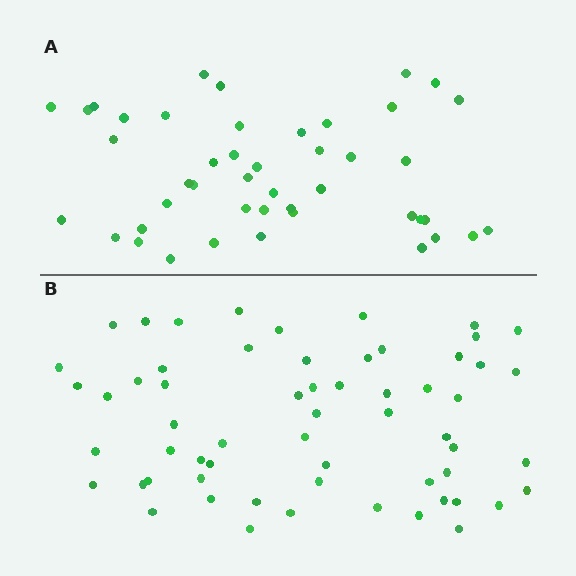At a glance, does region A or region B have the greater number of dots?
Region B (the bottom region) has more dots.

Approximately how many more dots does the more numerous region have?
Region B has approximately 15 more dots than region A.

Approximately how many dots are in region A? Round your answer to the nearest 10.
About 40 dots. (The exact count is 45, which rounds to 40.)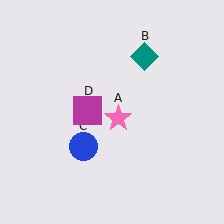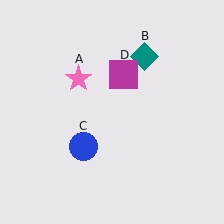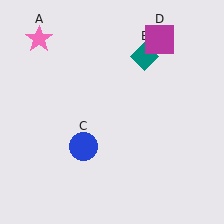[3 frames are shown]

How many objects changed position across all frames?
2 objects changed position: pink star (object A), magenta square (object D).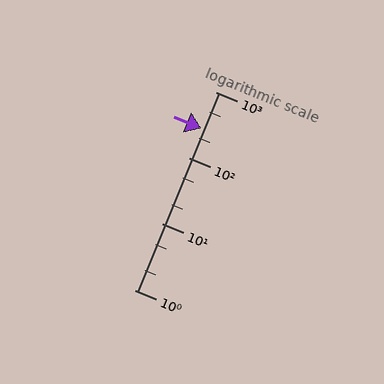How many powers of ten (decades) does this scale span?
The scale spans 3 decades, from 1 to 1000.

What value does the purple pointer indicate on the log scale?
The pointer indicates approximately 280.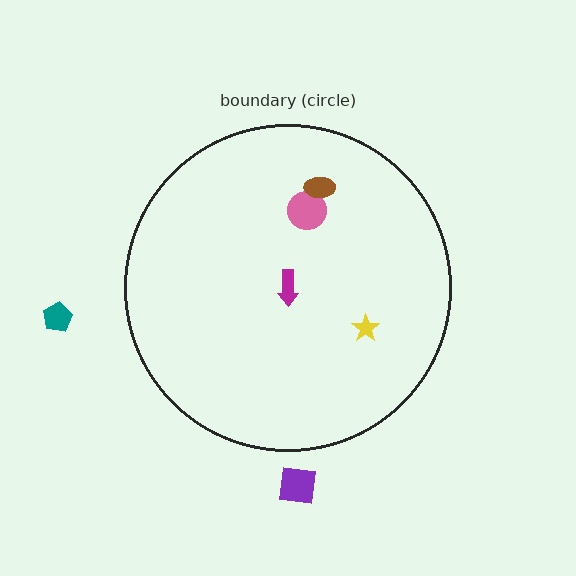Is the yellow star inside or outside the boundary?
Inside.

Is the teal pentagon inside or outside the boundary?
Outside.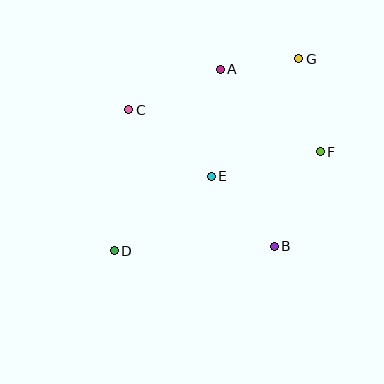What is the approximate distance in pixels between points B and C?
The distance between B and C is approximately 199 pixels.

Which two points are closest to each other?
Points A and G are closest to each other.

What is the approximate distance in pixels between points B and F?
The distance between B and F is approximately 105 pixels.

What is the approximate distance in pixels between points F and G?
The distance between F and G is approximately 95 pixels.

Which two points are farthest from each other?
Points D and G are farthest from each other.